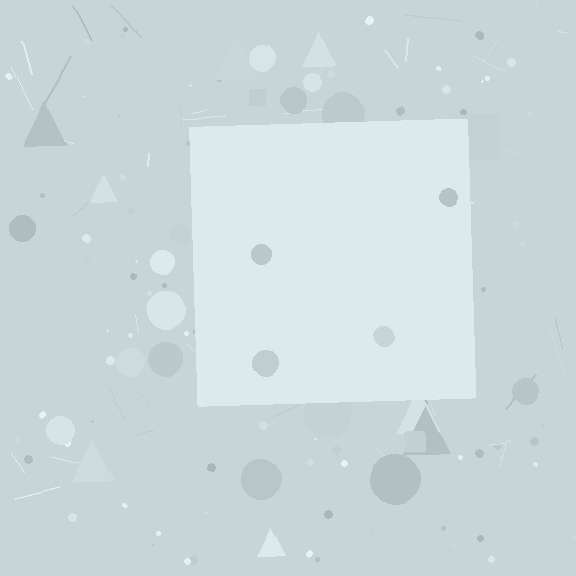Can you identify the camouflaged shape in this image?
The camouflaged shape is a square.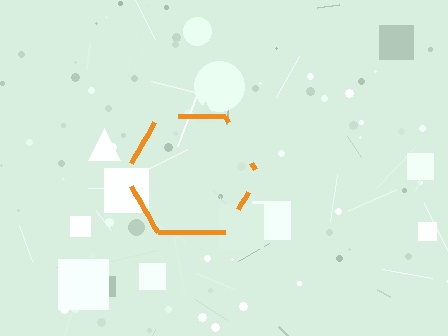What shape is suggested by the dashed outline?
The dashed outline suggests a hexagon.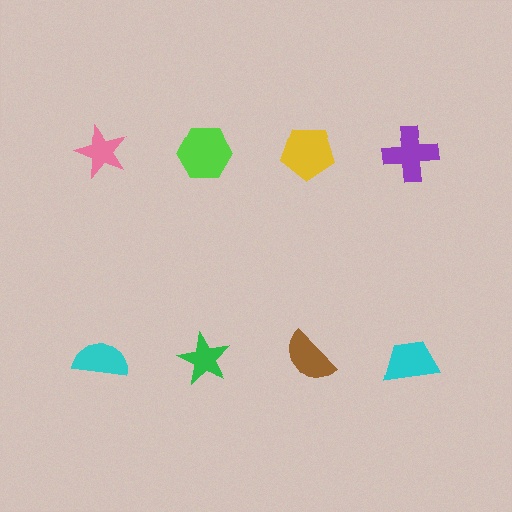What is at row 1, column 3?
A yellow pentagon.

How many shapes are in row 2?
4 shapes.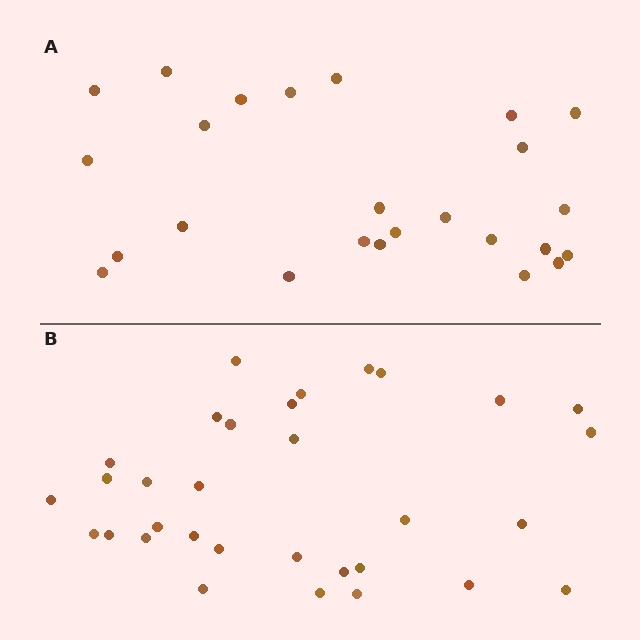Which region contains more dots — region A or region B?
Region B (the bottom region) has more dots.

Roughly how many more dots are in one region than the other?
Region B has roughly 8 or so more dots than region A.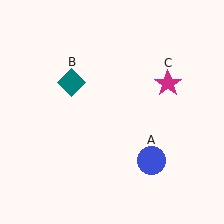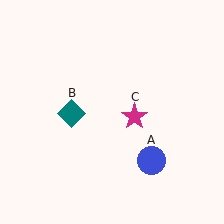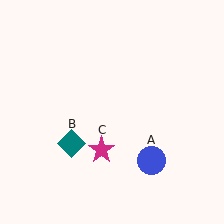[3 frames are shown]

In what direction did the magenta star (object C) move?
The magenta star (object C) moved down and to the left.